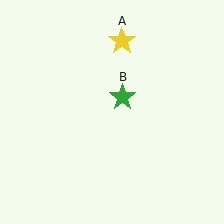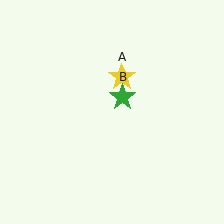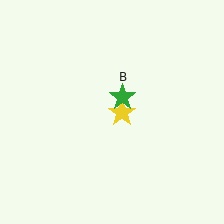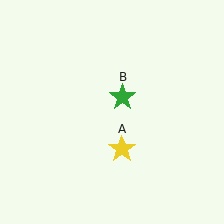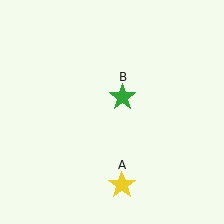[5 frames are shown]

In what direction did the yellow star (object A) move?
The yellow star (object A) moved down.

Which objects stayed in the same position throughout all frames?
Green star (object B) remained stationary.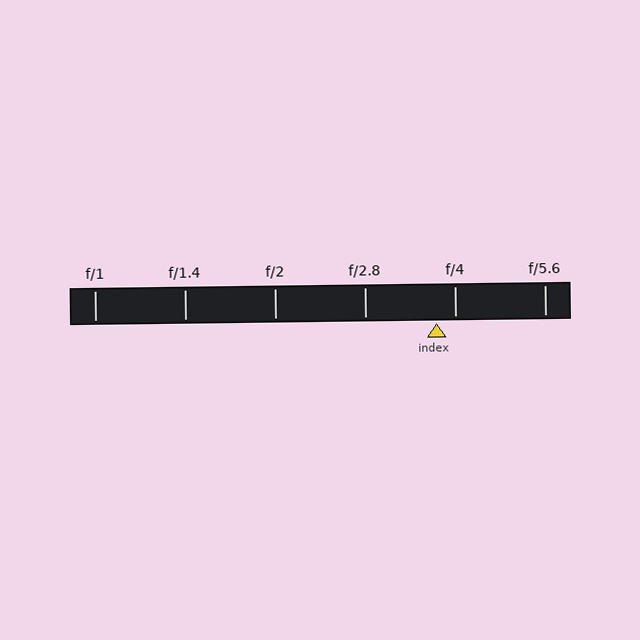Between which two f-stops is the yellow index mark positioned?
The index mark is between f/2.8 and f/4.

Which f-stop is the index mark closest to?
The index mark is closest to f/4.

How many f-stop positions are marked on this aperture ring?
There are 6 f-stop positions marked.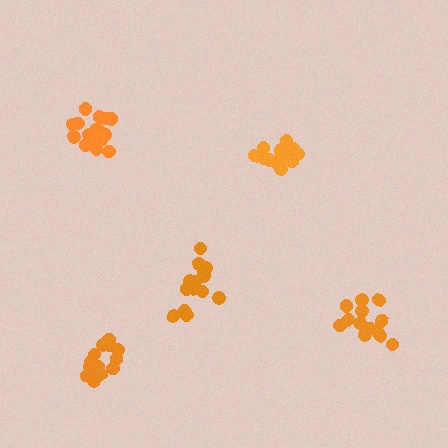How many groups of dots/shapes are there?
There are 5 groups.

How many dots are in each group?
Group 1: 14 dots, Group 2: 20 dots, Group 3: 19 dots, Group 4: 17 dots, Group 5: 14 dots (84 total).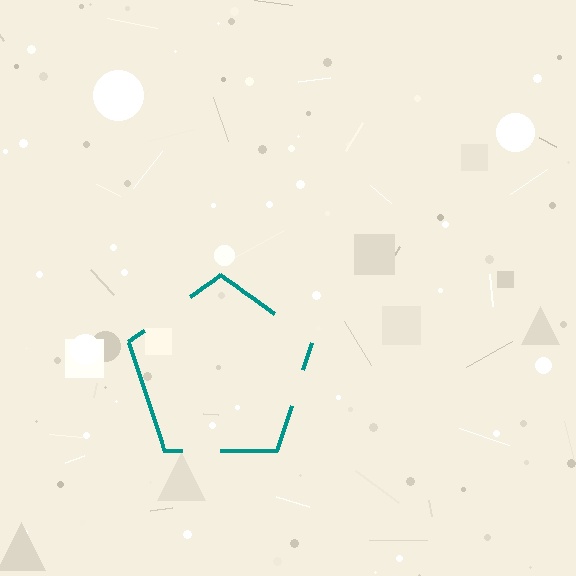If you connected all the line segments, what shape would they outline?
They would outline a pentagon.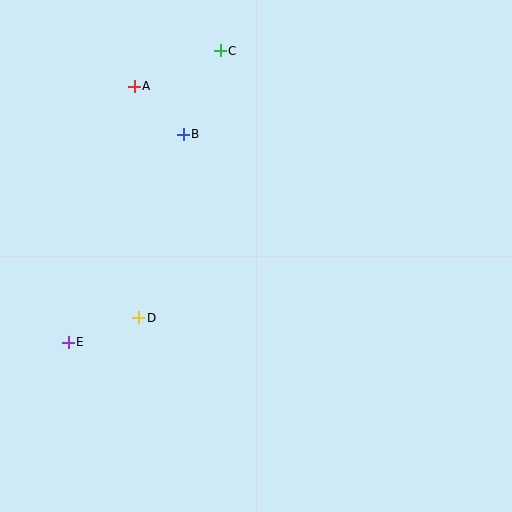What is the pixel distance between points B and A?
The distance between B and A is 69 pixels.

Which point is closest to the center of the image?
Point D at (139, 318) is closest to the center.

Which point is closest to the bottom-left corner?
Point E is closest to the bottom-left corner.